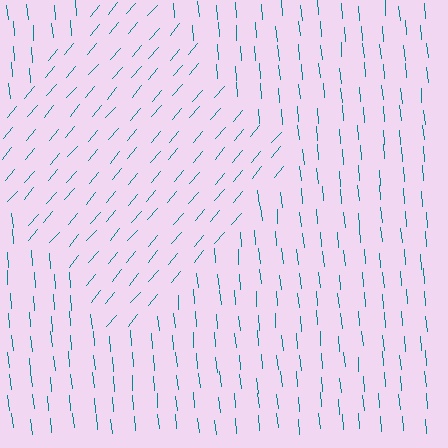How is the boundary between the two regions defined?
The boundary is defined purely by a change in line orientation (approximately 45 degrees difference). All lines are the same color and thickness.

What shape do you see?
I see a diamond.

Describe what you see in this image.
The image is filled with small teal line segments. A diamond region in the image has lines oriented differently from the surrounding lines, creating a visible texture boundary.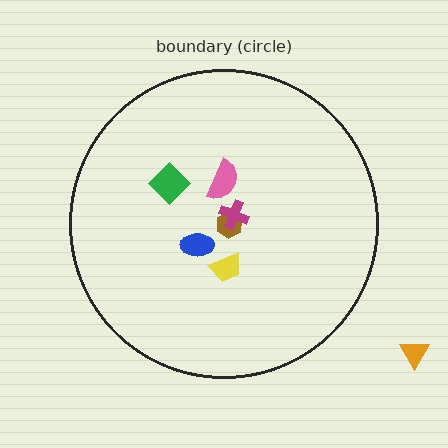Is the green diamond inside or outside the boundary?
Inside.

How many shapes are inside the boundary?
6 inside, 1 outside.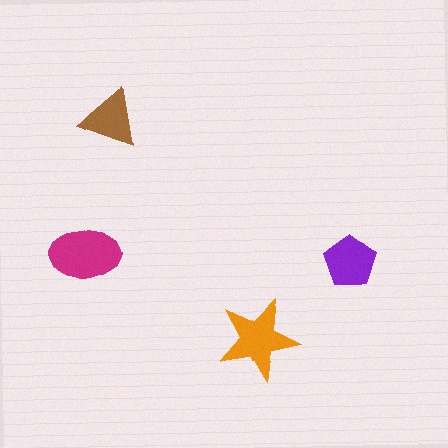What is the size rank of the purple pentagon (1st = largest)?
3rd.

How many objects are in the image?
There are 4 objects in the image.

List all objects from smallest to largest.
The brown triangle, the purple pentagon, the orange star, the magenta ellipse.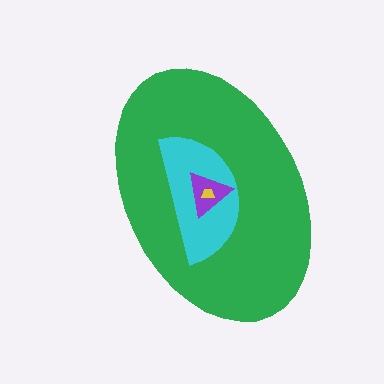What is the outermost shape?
The green ellipse.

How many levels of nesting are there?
4.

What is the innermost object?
The yellow trapezoid.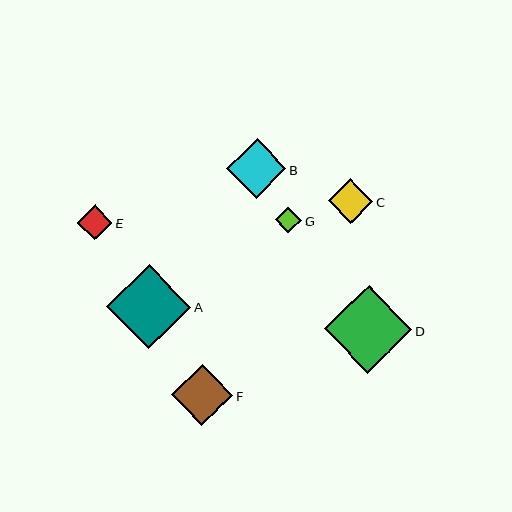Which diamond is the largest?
Diamond D is the largest with a size of approximately 87 pixels.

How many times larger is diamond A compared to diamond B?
Diamond A is approximately 1.4 times the size of diamond B.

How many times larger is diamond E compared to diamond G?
Diamond E is approximately 1.3 times the size of diamond G.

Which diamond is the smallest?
Diamond G is the smallest with a size of approximately 26 pixels.